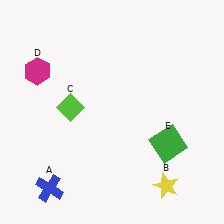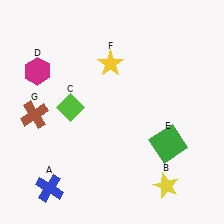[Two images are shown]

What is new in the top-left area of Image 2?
A yellow star (F) was added in the top-left area of Image 2.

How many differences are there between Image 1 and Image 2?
There are 2 differences between the two images.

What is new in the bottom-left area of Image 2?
A brown cross (G) was added in the bottom-left area of Image 2.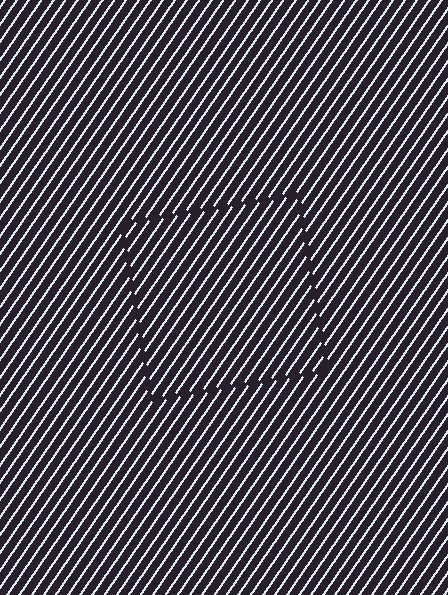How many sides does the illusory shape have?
4 sides — the line-ends trace a square.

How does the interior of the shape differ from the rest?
The interior of the shape contains the same grating, shifted by half a period — the contour is defined by the phase discontinuity where line-ends from the inner and outer gratings abut.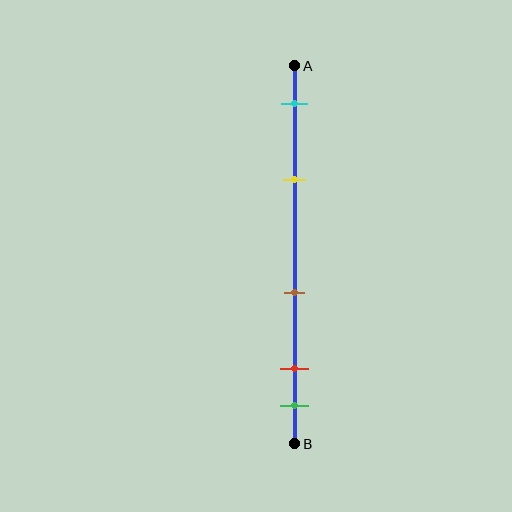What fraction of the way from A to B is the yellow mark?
The yellow mark is approximately 30% (0.3) of the way from A to B.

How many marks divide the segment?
There are 5 marks dividing the segment.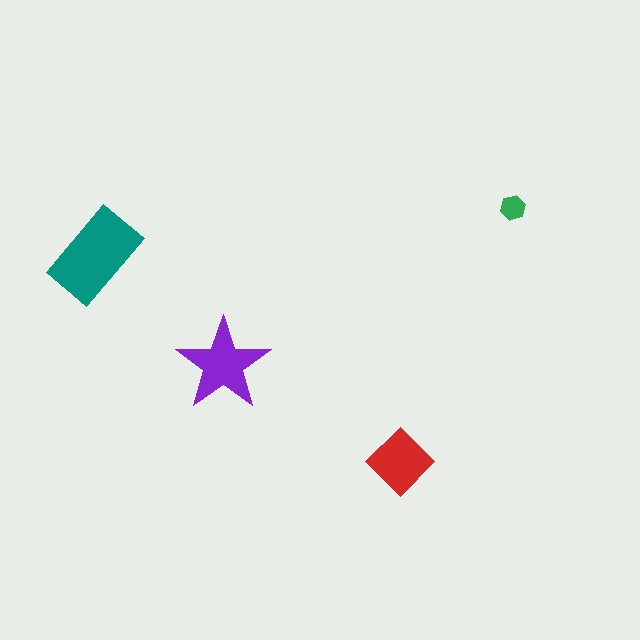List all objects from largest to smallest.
The teal rectangle, the purple star, the red diamond, the green hexagon.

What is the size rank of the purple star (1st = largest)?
2nd.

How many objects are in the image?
There are 4 objects in the image.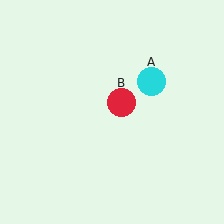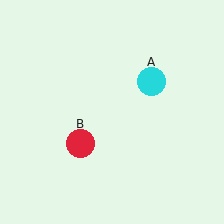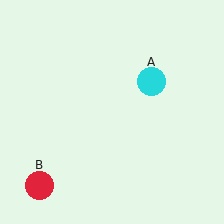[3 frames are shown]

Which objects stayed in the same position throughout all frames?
Cyan circle (object A) remained stationary.